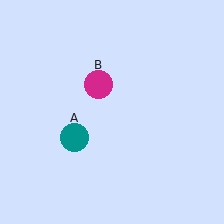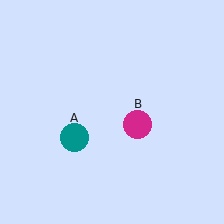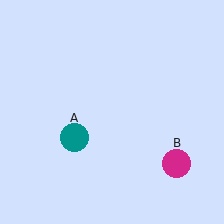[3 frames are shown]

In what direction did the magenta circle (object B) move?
The magenta circle (object B) moved down and to the right.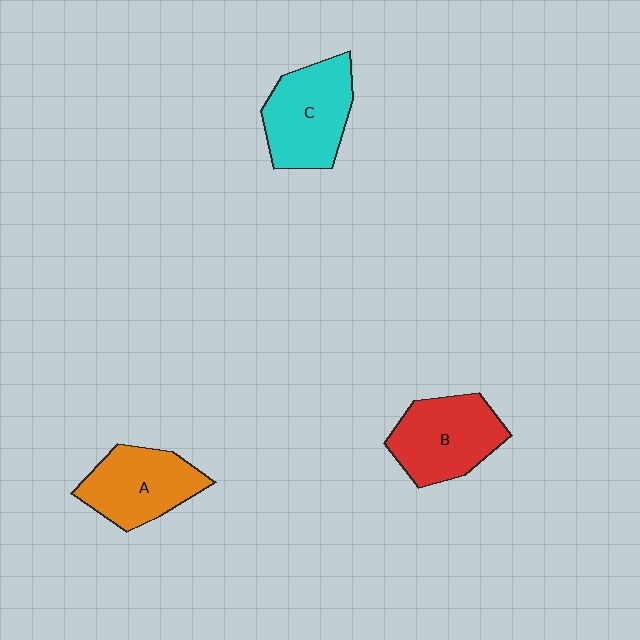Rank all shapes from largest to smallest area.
From largest to smallest: C (cyan), B (red), A (orange).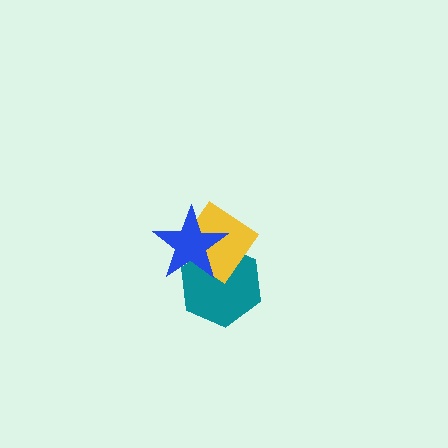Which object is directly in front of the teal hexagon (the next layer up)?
The yellow diamond is directly in front of the teal hexagon.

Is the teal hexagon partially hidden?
Yes, it is partially covered by another shape.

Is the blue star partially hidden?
No, no other shape covers it.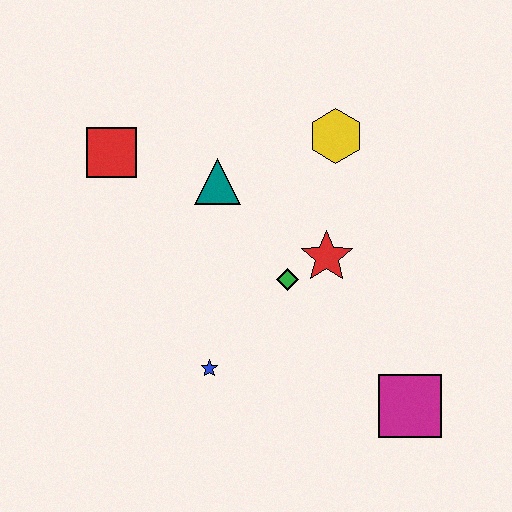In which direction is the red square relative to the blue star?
The red square is above the blue star.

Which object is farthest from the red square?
The magenta square is farthest from the red square.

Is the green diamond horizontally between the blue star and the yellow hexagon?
Yes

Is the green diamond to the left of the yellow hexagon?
Yes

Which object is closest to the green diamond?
The red star is closest to the green diamond.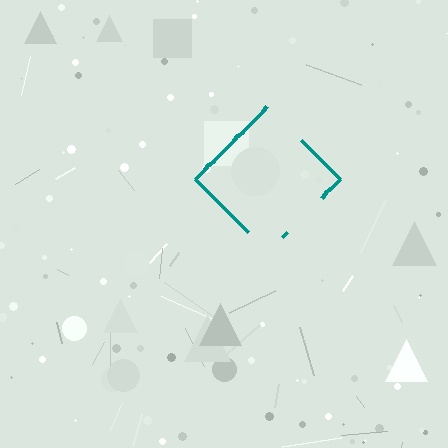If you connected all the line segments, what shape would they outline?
They would outline a diamond.